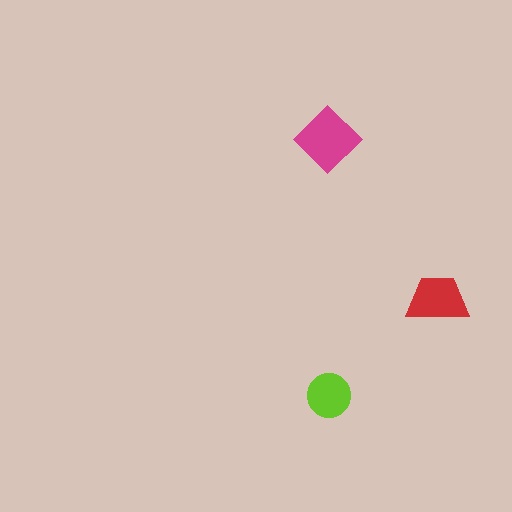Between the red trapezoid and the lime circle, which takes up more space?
The red trapezoid.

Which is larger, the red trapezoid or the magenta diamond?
The magenta diamond.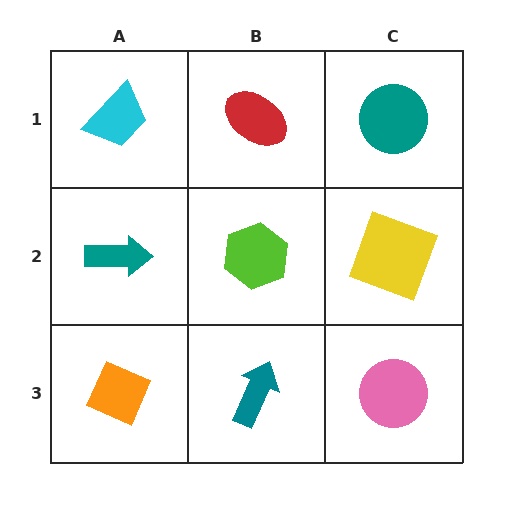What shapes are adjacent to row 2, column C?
A teal circle (row 1, column C), a pink circle (row 3, column C), a lime hexagon (row 2, column B).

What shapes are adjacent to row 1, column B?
A lime hexagon (row 2, column B), a cyan trapezoid (row 1, column A), a teal circle (row 1, column C).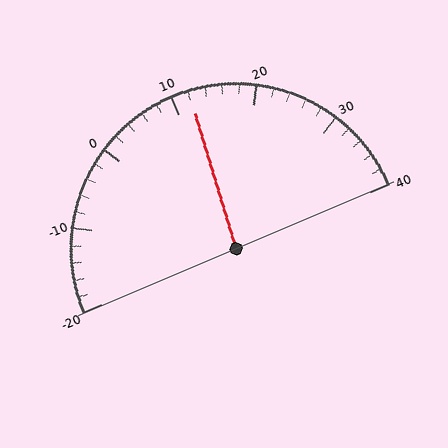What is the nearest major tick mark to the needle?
The nearest major tick mark is 10.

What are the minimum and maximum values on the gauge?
The gauge ranges from -20 to 40.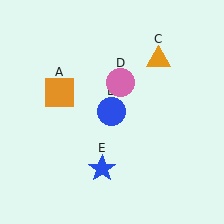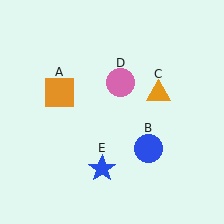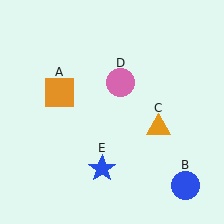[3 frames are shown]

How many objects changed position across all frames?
2 objects changed position: blue circle (object B), orange triangle (object C).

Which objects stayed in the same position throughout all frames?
Orange square (object A) and pink circle (object D) and blue star (object E) remained stationary.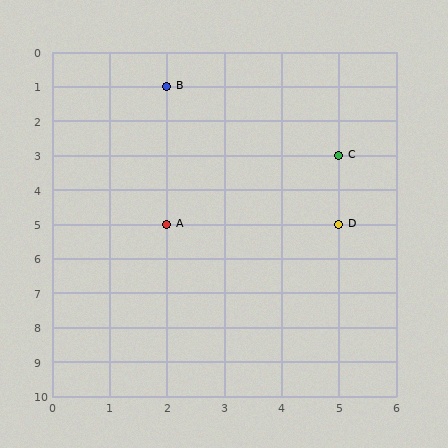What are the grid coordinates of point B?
Point B is at grid coordinates (2, 1).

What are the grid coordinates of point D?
Point D is at grid coordinates (5, 5).